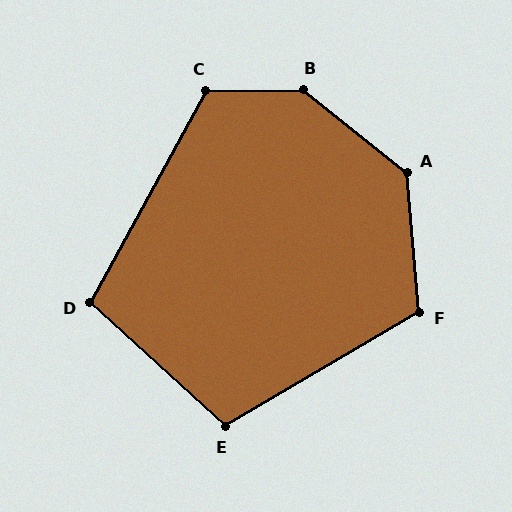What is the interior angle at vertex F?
Approximately 116 degrees (obtuse).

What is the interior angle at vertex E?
Approximately 107 degrees (obtuse).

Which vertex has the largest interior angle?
B, at approximately 141 degrees.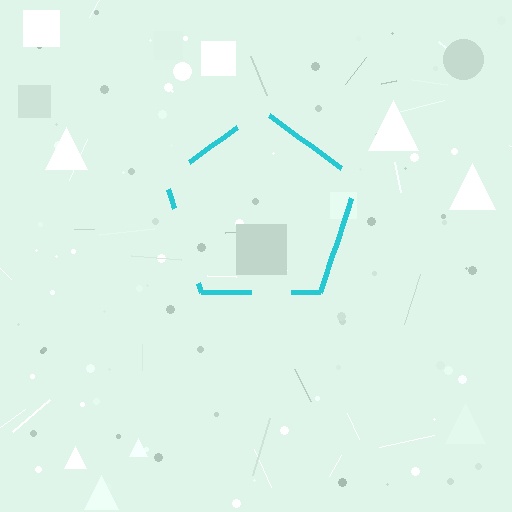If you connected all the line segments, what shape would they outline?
They would outline a pentagon.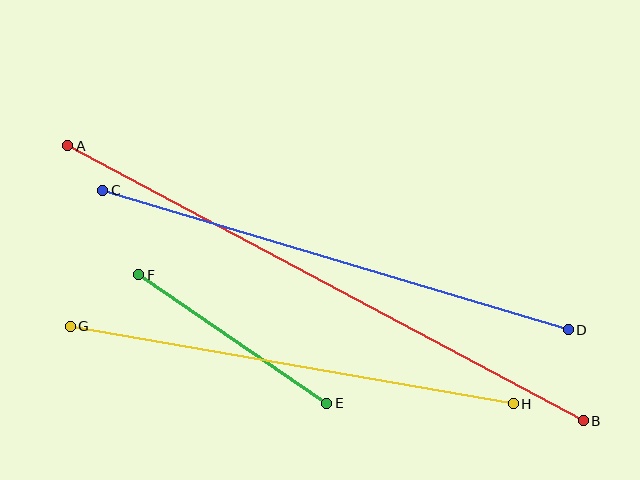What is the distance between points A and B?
The distance is approximately 585 pixels.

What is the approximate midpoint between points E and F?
The midpoint is at approximately (233, 339) pixels.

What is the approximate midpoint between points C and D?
The midpoint is at approximately (335, 260) pixels.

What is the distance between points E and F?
The distance is approximately 228 pixels.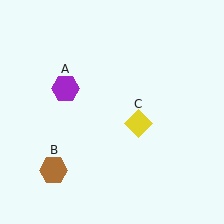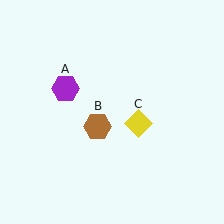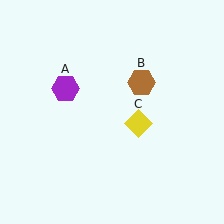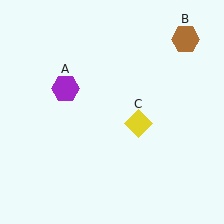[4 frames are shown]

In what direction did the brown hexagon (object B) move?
The brown hexagon (object B) moved up and to the right.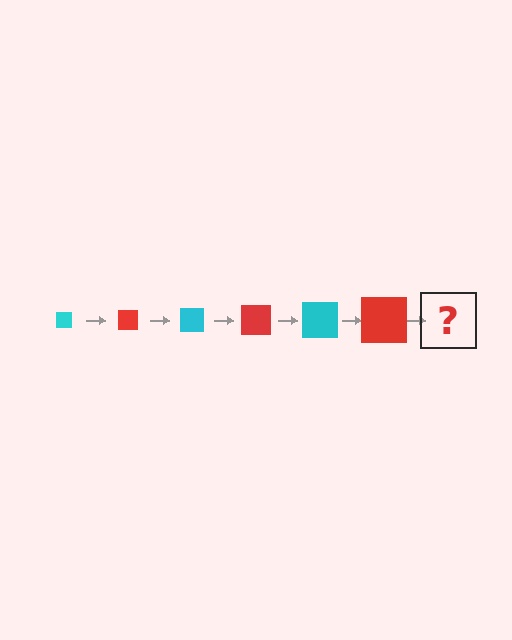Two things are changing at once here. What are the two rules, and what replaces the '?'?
The two rules are that the square grows larger each step and the color cycles through cyan and red. The '?' should be a cyan square, larger than the previous one.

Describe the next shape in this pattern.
It should be a cyan square, larger than the previous one.